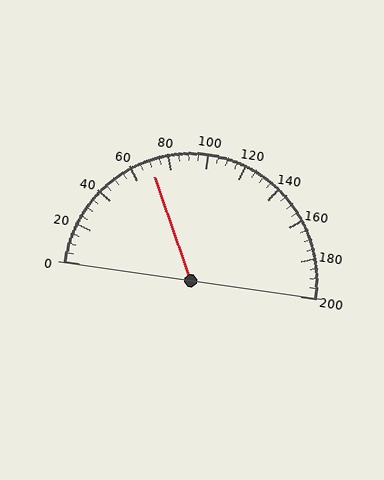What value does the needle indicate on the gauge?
The needle indicates approximately 70.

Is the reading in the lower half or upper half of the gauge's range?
The reading is in the lower half of the range (0 to 200).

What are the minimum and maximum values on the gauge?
The gauge ranges from 0 to 200.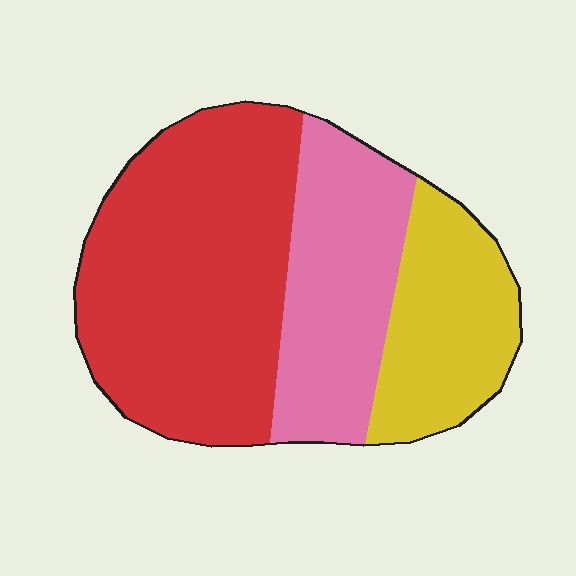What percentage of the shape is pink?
Pink takes up between a quarter and a half of the shape.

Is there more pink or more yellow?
Pink.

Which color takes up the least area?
Yellow, at roughly 20%.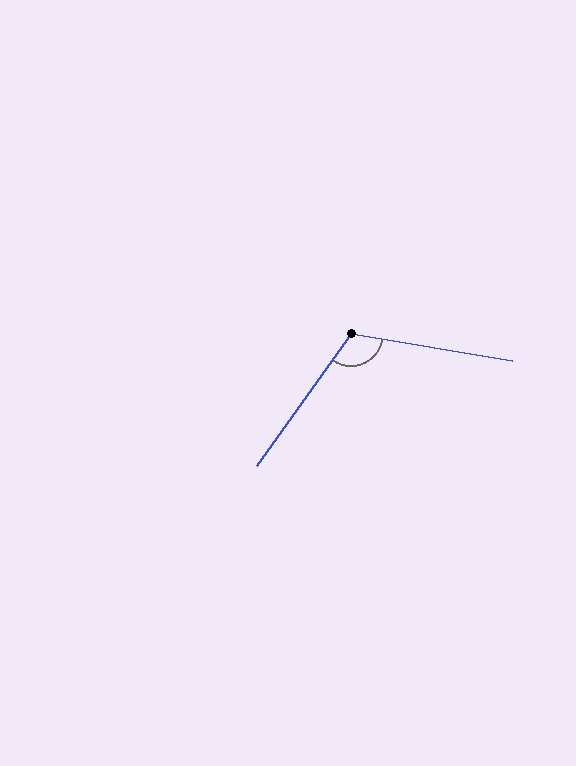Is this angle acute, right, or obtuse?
It is obtuse.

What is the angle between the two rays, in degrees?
Approximately 116 degrees.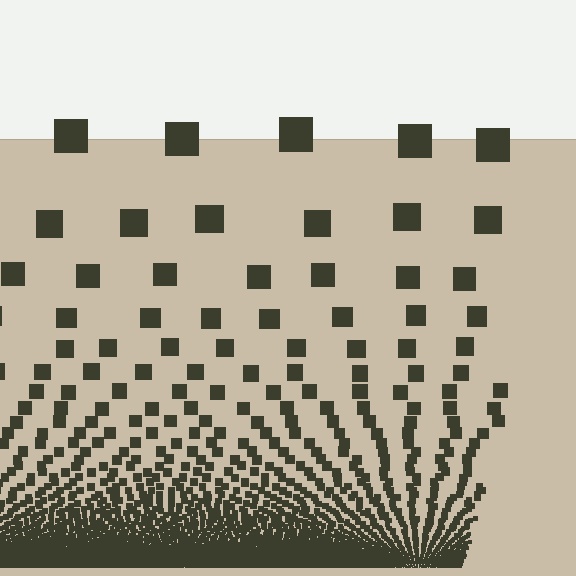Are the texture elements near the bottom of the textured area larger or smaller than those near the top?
Smaller. The gradient is inverted — elements near the bottom are smaller and denser.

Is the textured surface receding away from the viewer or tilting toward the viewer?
The surface appears to tilt toward the viewer. Texture elements get larger and sparser toward the top.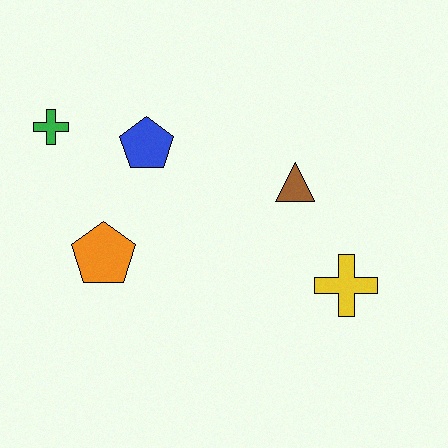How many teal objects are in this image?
There are no teal objects.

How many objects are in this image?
There are 5 objects.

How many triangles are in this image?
There is 1 triangle.